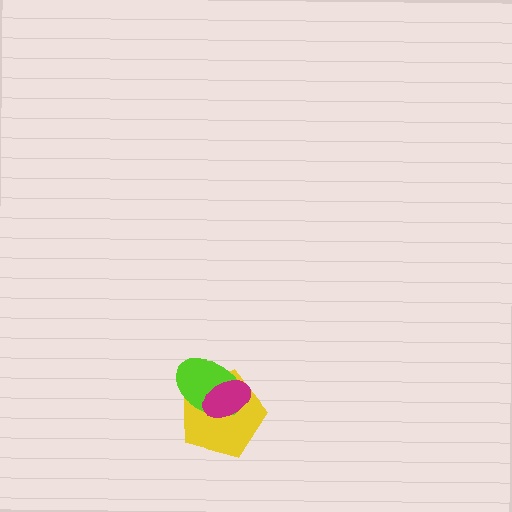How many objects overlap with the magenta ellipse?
2 objects overlap with the magenta ellipse.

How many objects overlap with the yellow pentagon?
2 objects overlap with the yellow pentagon.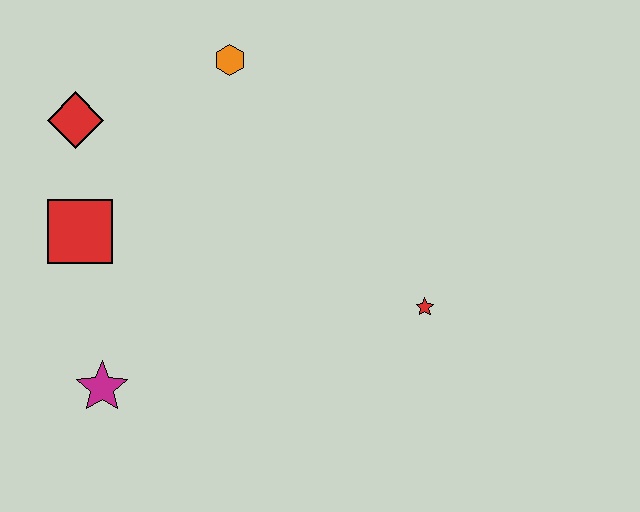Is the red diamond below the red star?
No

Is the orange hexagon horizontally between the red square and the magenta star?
No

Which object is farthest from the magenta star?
The orange hexagon is farthest from the magenta star.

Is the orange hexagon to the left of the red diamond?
No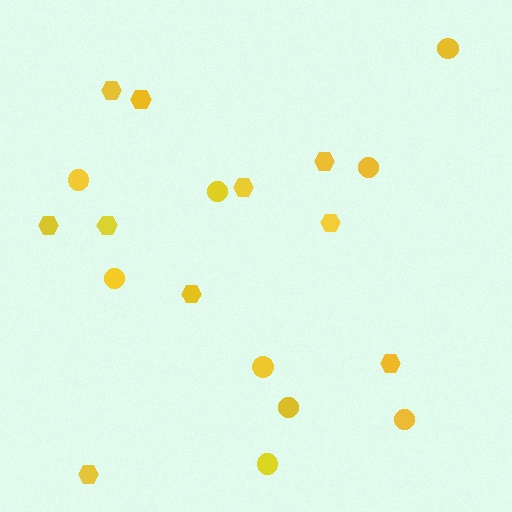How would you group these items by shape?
There are 2 groups: one group of circles (9) and one group of hexagons (10).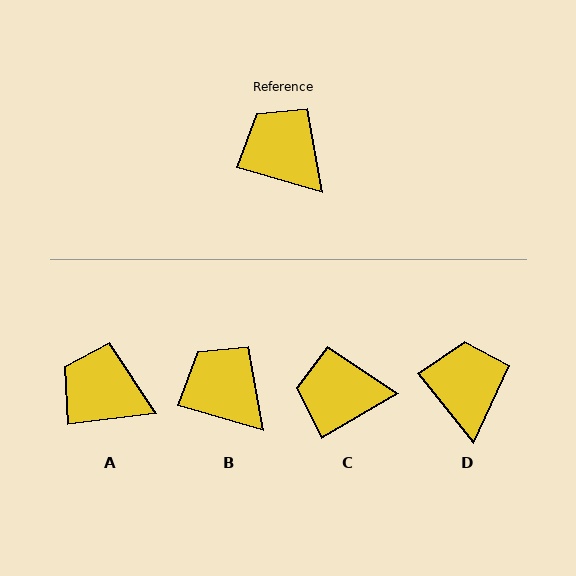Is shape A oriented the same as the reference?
No, it is off by about 23 degrees.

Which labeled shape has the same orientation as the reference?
B.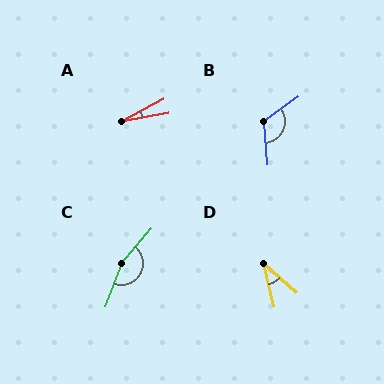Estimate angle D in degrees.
Approximately 35 degrees.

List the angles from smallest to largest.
A (18°), D (35°), B (121°), C (160°).